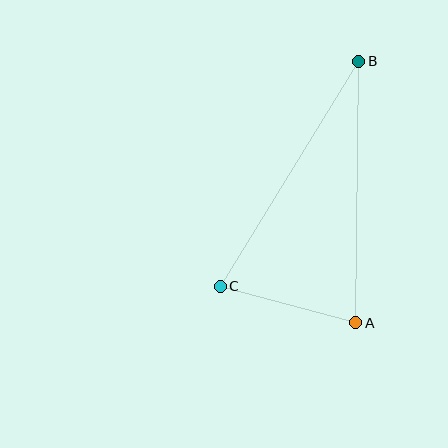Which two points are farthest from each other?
Points B and C are farthest from each other.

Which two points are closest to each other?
Points A and C are closest to each other.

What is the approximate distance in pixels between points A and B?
The distance between A and B is approximately 261 pixels.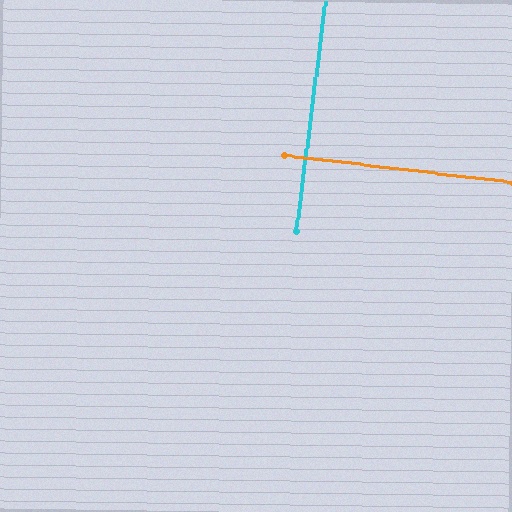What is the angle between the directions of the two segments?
Approximately 89 degrees.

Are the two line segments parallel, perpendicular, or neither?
Perpendicular — they meet at approximately 89°.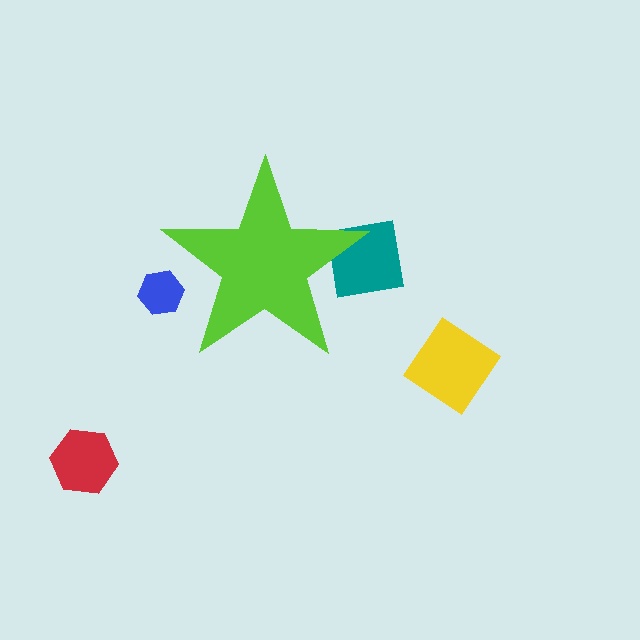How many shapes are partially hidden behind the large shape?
2 shapes are partially hidden.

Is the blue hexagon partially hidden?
Yes, the blue hexagon is partially hidden behind the lime star.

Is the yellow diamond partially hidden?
No, the yellow diamond is fully visible.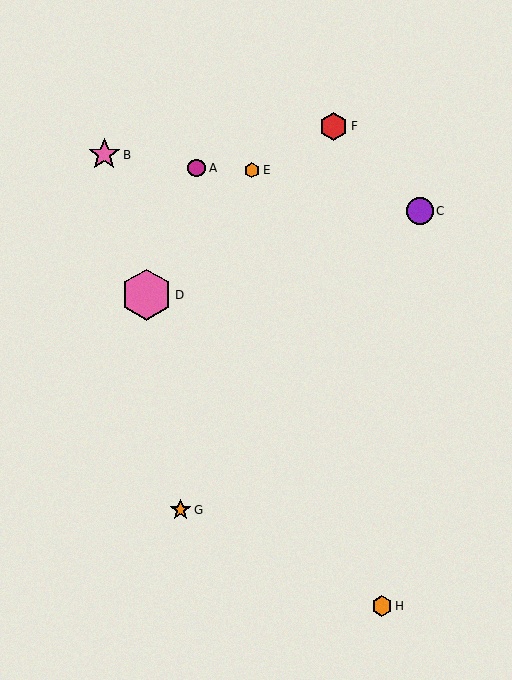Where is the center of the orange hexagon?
The center of the orange hexagon is at (382, 606).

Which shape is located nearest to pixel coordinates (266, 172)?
The orange hexagon (labeled E) at (252, 170) is nearest to that location.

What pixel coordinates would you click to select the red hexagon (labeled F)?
Click at (334, 126) to select the red hexagon F.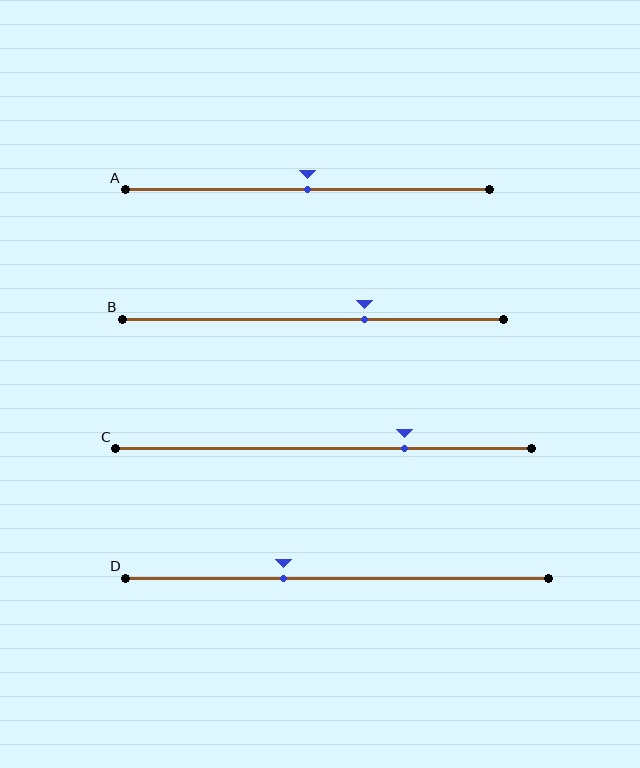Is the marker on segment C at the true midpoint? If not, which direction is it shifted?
No, the marker on segment C is shifted to the right by about 19% of the segment length.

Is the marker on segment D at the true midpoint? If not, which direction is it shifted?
No, the marker on segment D is shifted to the left by about 12% of the segment length.